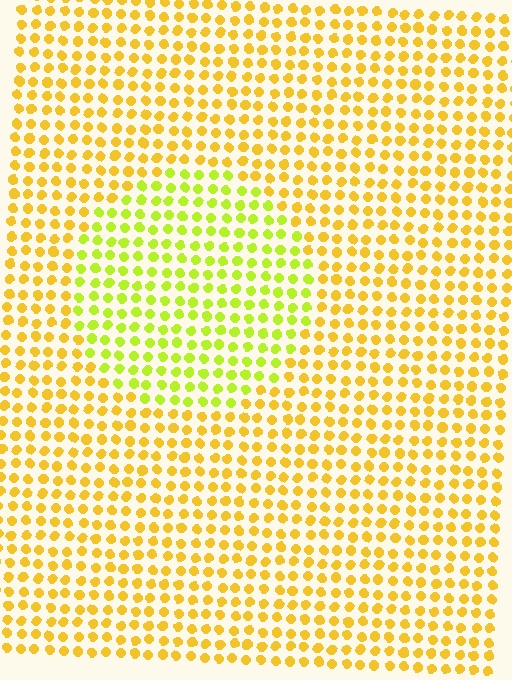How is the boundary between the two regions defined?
The boundary is defined purely by a slight shift in hue (about 32 degrees). Spacing, size, and orientation are identical on both sides.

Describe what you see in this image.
The image is filled with small yellow elements in a uniform arrangement. A circle-shaped region is visible where the elements are tinted to a slightly different hue, forming a subtle color boundary.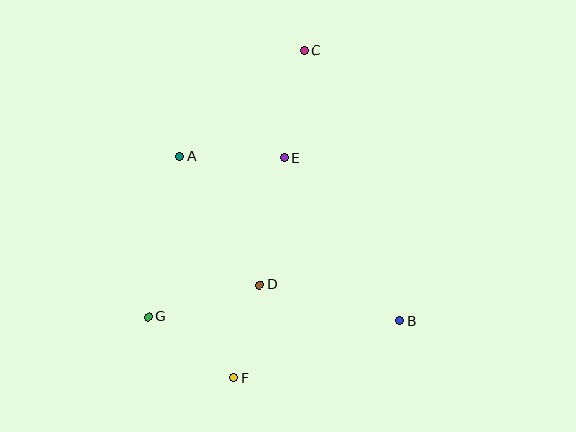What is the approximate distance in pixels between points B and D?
The distance between B and D is approximately 144 pixels.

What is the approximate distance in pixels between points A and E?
The distance between A and E is approximately 105 pixels.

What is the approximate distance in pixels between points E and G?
The distance between E and G is approximately 209 pixels.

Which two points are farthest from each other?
Points C and F are farthest from each other.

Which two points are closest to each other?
Points D and F are closest to each other.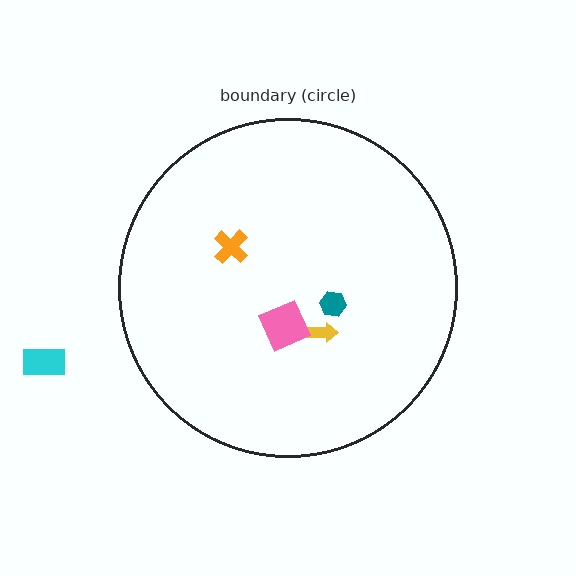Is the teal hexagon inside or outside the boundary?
Inside.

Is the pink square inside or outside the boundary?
Inside.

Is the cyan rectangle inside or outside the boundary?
Outside.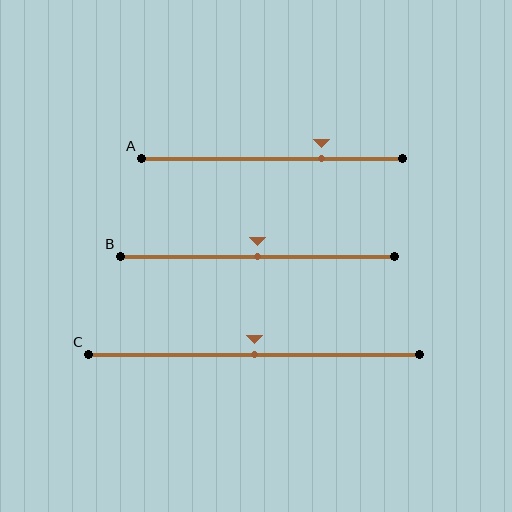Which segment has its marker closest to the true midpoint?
Segment B has its marker closest to the true midpoint.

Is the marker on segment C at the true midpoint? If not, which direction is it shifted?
Yes, the marker on segment C is at the true midpoint.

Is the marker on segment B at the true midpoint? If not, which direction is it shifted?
Yes, the marker on segment B is at the true midpoint.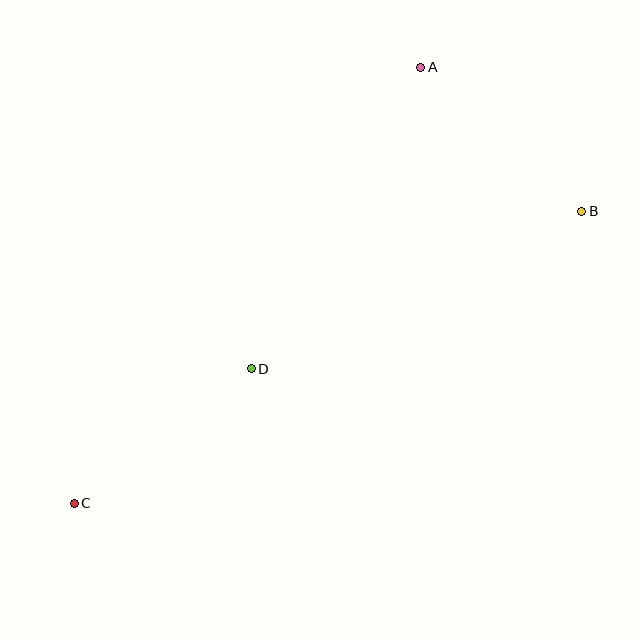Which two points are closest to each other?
Points A and B are closest to each other.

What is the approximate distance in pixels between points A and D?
The distance between A and D is approximately 346 pixels.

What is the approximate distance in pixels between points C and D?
The distance between C and D is approximately 222 pixels.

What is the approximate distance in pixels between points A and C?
The distance between A and C is approximately 557 pixels.